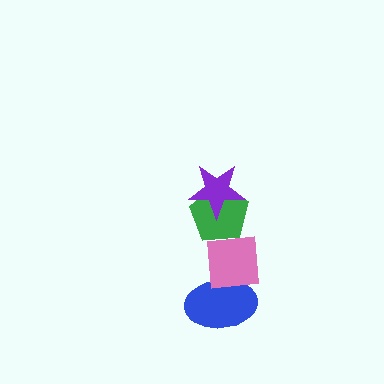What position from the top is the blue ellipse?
The blue ellipse is 4th from the top.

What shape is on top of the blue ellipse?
The pink square is on top of the blue ellipse.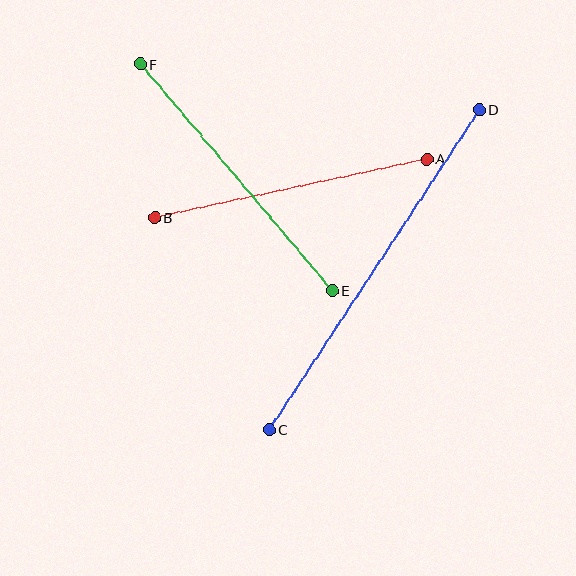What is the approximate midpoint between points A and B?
The midpoint is at approximately (291, 188) pixels.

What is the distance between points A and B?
The distance is approximately 278 pixels.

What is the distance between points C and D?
The distance is approximately 383 pixels.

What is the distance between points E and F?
The distance is approximately 297 pixels.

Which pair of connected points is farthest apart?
Points C and D are farthest apart.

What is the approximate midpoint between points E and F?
The midpoint is at approximately (236, 177) pixels.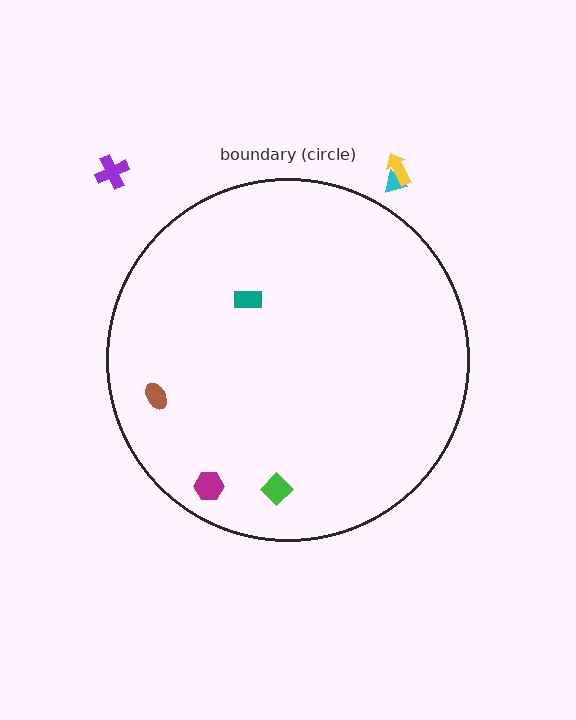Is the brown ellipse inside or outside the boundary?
Inside.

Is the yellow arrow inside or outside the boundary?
Outside.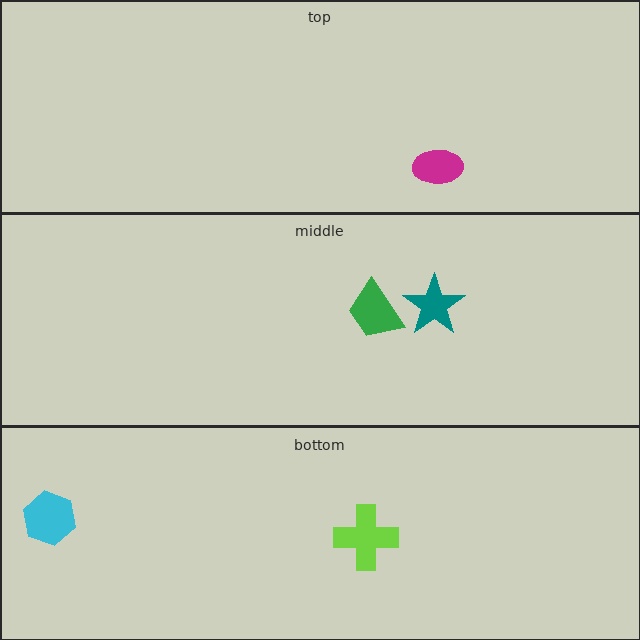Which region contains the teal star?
The middle region.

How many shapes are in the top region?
1.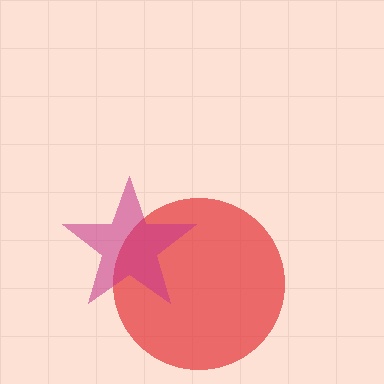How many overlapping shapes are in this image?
There are 2 overlapping shapes in the image.